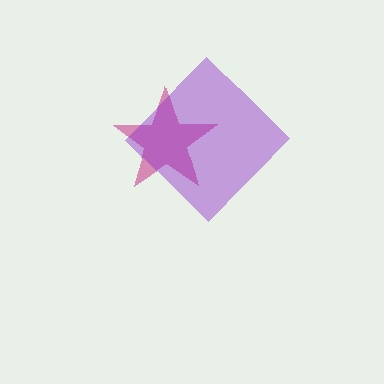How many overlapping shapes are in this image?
There are 2 overlapping shapes in the image.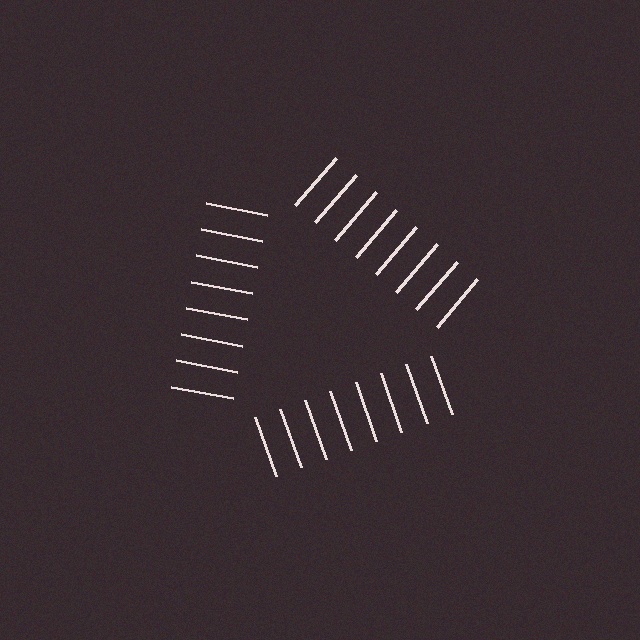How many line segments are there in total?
24 — 8 along each of the 3 edges.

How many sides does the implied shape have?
3 sides — the line-ends trace a triangle.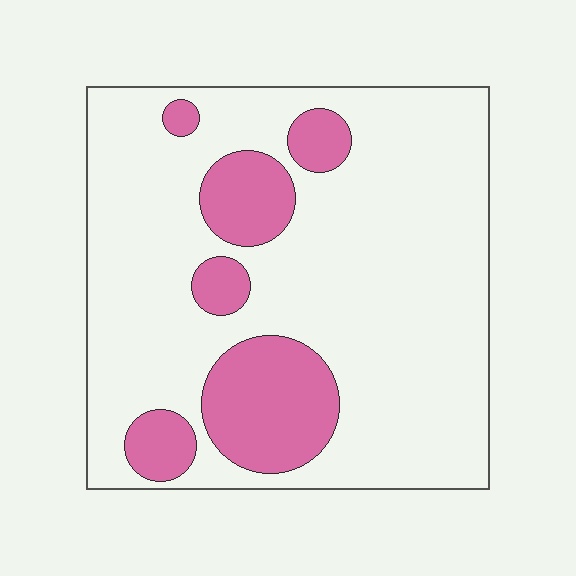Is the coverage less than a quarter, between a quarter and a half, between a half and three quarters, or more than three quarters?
Less than a quarter.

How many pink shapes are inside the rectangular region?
6.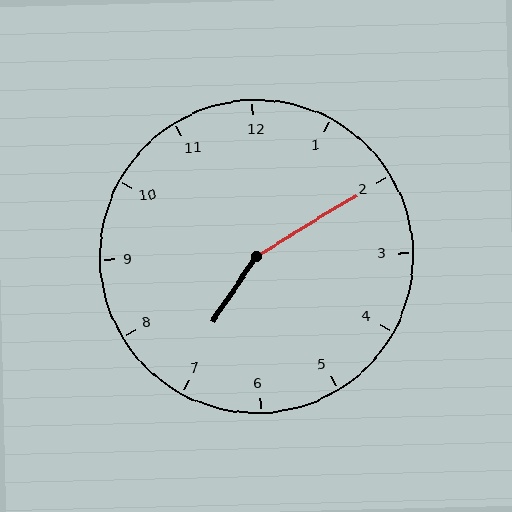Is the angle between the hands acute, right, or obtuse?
It is obtuse.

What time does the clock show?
7:10.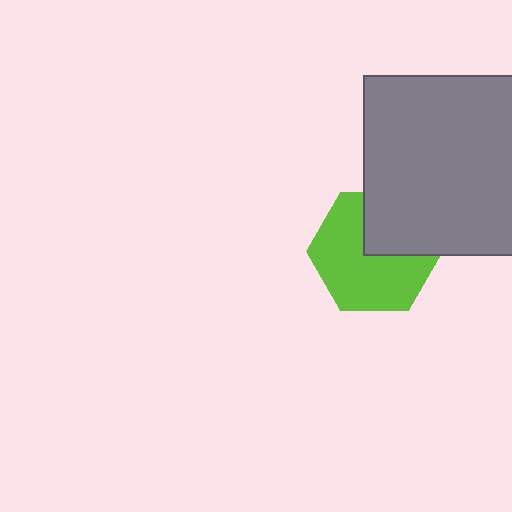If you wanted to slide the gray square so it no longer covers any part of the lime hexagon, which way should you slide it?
Slide it up — that is the most direct way to separate the two shapes.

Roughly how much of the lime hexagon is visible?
Most of it is visible (roughly 67%).